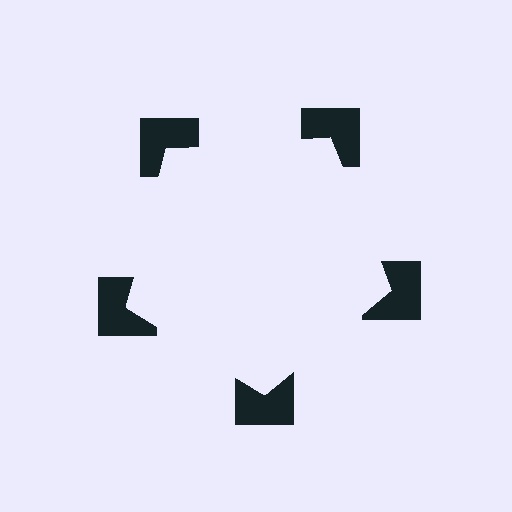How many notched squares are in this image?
There are 5 — one at each vertex of the illusory pentagon.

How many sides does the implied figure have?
5 sides.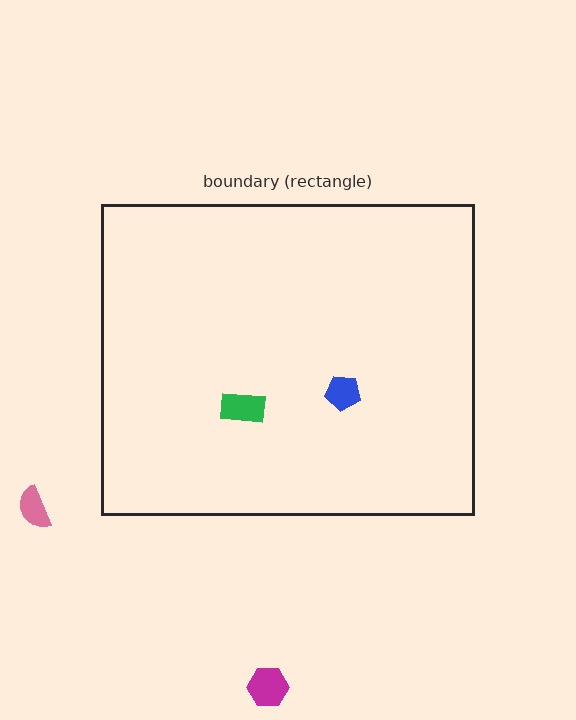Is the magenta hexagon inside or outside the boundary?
Outside.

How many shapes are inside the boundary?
2 inside, 2 outside.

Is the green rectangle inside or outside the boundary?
Inside.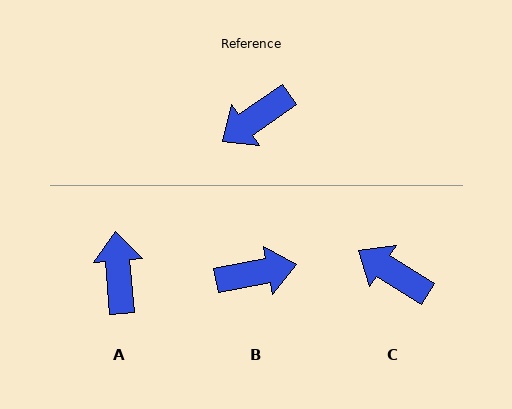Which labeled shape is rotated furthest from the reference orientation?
B, about 156 degrees away.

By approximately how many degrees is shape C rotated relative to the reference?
Approximately 67 degrees clockwise.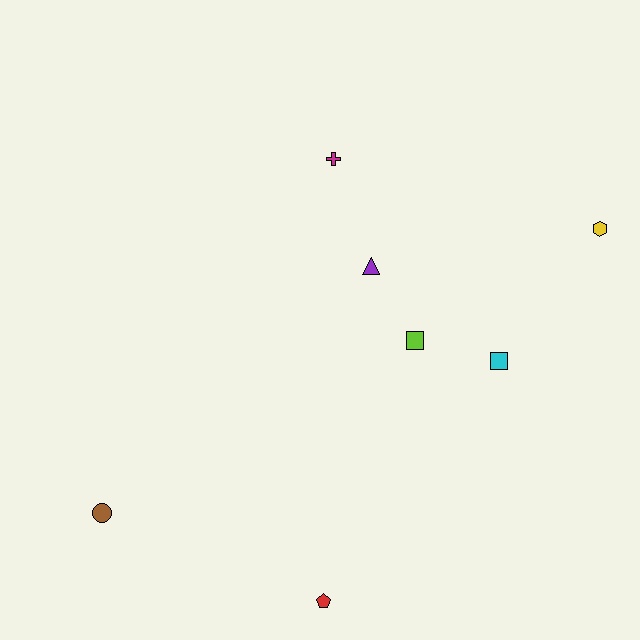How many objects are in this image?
There are 7 objects.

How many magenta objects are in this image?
There is 1 magenta object.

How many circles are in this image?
There is 1 circle.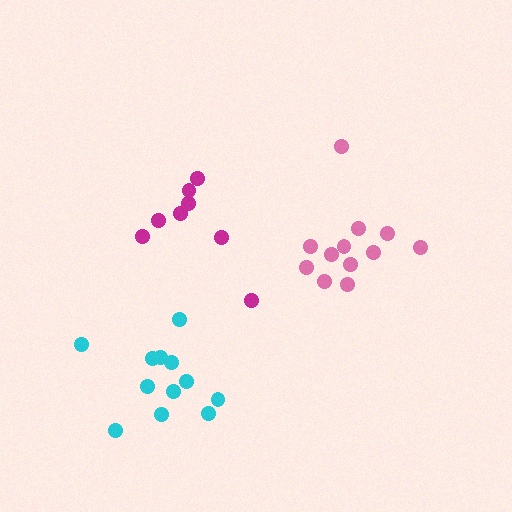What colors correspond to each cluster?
The clusters are colored: pink, magenta, cyan.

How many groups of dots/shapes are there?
There are 3 groups.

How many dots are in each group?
Group 1: 12 dots, Group 2: 8 dots, Group 3: 12 dots (32 total).